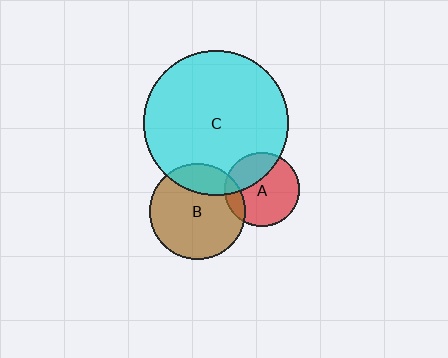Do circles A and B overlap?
Yes.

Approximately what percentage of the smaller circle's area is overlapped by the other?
Approximately 15%.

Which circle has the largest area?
Circle C (cyan).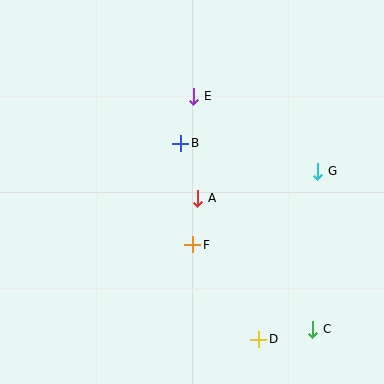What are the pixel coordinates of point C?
Point C is at (313, 329).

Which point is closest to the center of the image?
Point A at (198, 198) is closest to the center.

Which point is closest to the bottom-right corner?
Point C is closest to the bottom-right corner.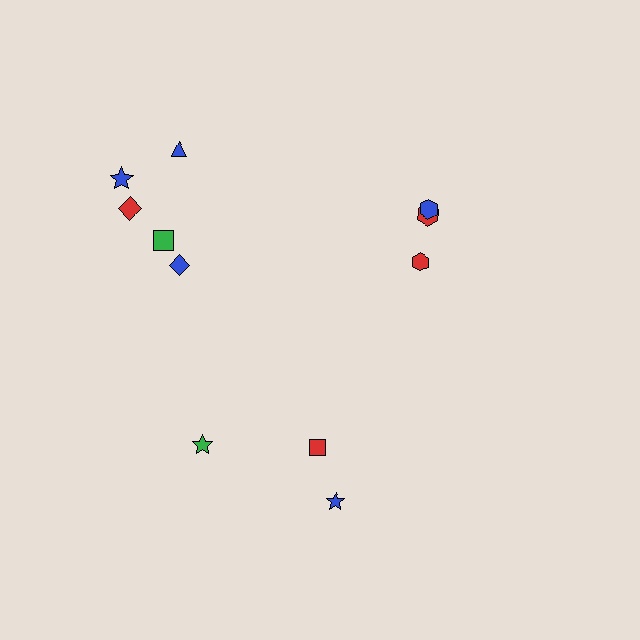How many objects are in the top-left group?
There are 5 objects.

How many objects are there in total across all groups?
There are 11 objects.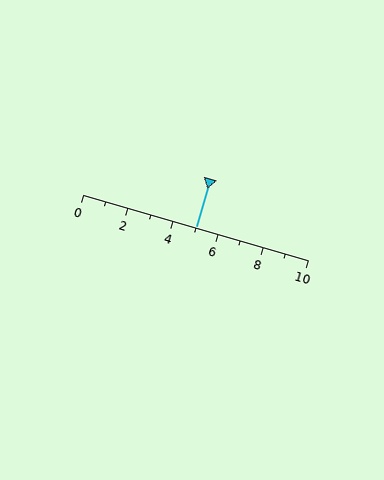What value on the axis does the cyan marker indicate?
The marker indicates approximately 5.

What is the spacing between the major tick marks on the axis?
The major ticks are spaced 2 apart.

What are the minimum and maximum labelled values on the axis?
The axis runs from 0 to 10.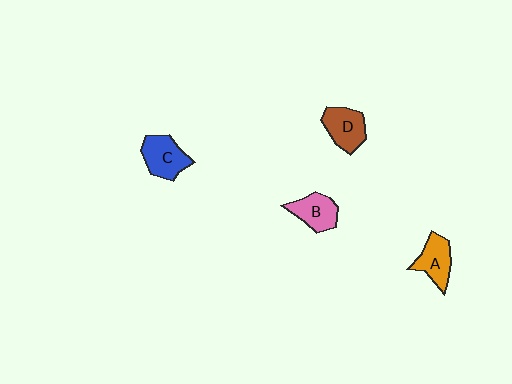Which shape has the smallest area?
Shape B (pink).